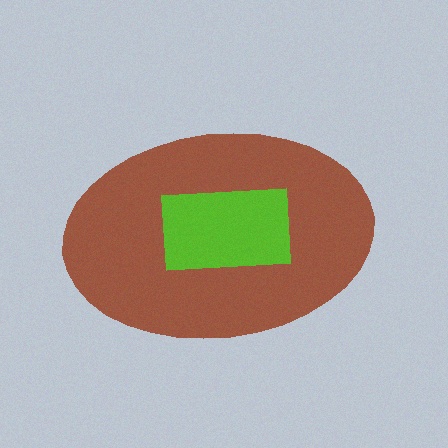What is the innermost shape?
The lime rectangle.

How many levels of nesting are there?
2.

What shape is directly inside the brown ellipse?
The lime rectangle.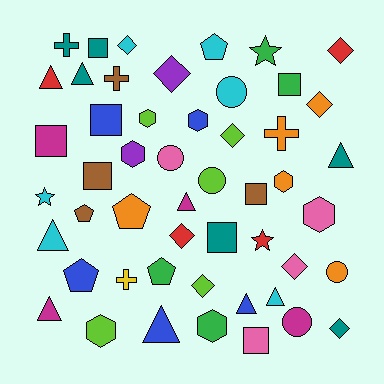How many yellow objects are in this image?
There is 1 yellow object.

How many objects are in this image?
There are 50 objects.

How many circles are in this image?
There are 5 circles.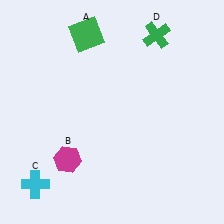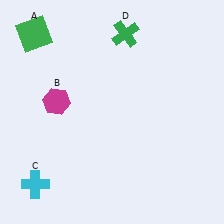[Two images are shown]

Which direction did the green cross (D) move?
The green cross (D) moved left.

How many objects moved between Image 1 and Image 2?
3 objects moved between the two images.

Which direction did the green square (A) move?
The green square (A) moved left.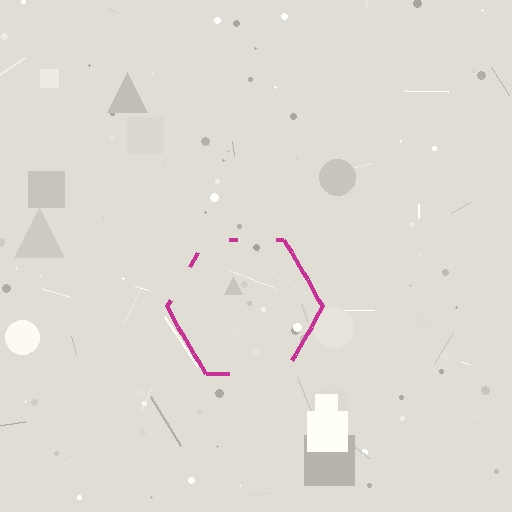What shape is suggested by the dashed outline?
The dashed outline suggests a hexagon.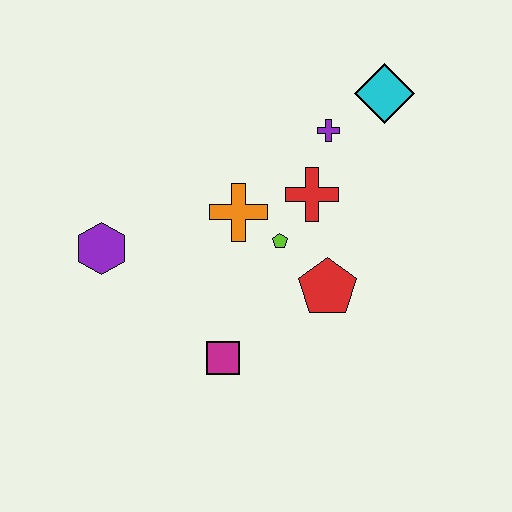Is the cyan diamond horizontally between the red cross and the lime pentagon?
No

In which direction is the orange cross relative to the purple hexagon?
The orange cross is to the right of the purple hexagon.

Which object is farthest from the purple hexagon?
The cyan diamond is farthest from the purple hexagon.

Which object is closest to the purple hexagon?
The orange cross is closest to the purple hexagon.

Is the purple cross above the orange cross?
Yes